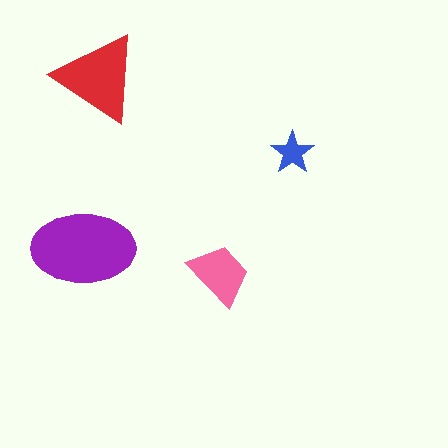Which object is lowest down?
The pink trapezoid is bottommost.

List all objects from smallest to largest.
The blue star, the pink trapezoid, the red triangle, the purple ellipse.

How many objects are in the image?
There are 4 objects in the image.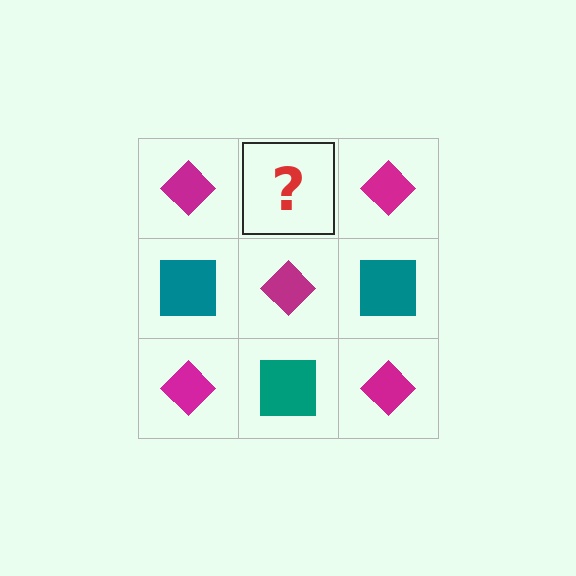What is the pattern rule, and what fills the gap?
The rule is that it alternates magenta diamond and teal square in a checkerboard pattern. The gap should be filled with a teal square.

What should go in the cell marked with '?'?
The missing cell should contain a teal square.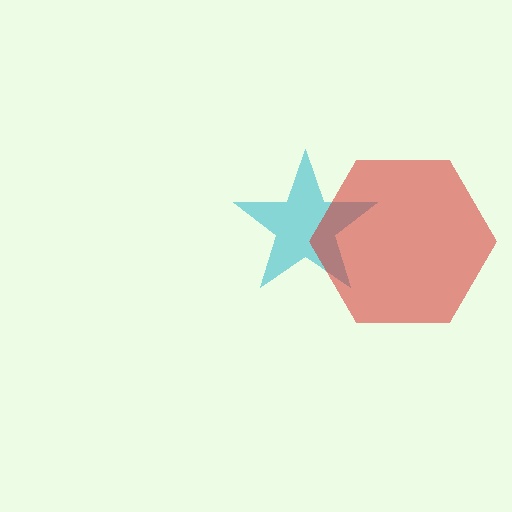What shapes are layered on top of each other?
The layered shapes are: a cyan star, a red hexagon.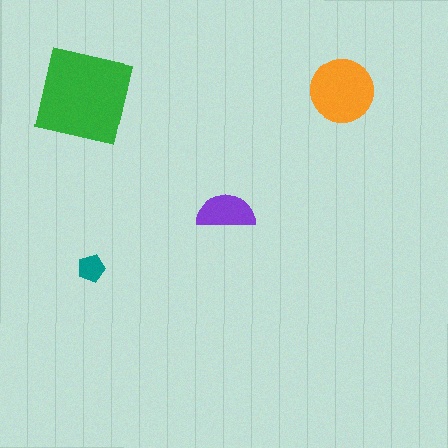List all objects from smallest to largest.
The teal pentagon, the purple semicircle, the orange circle, the green square.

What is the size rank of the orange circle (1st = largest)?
2nd.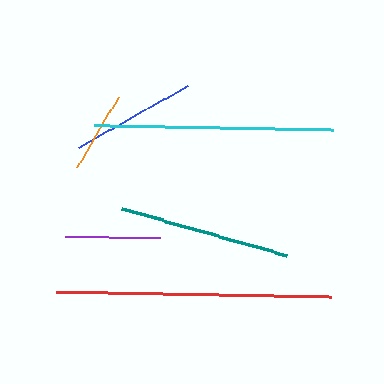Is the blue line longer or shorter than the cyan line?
The cyan line is longer than the blue line.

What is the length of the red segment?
The red segment is approximately 274 pixels long.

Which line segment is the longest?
The red line is the longest at approximately 274 pixels.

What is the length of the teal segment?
The teal segment is approximately 172 pixels long.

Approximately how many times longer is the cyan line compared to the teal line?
The cyan line is approximately 1.4 times the length of the teal line.